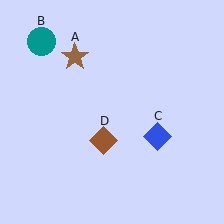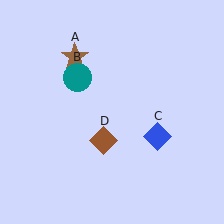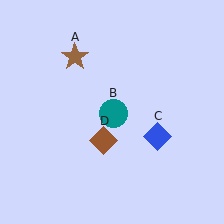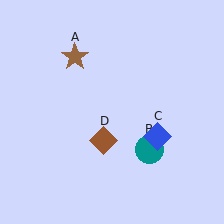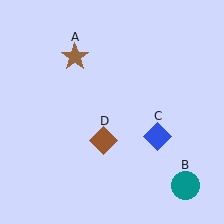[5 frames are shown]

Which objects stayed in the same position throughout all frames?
Brown star (object A) and blue diamond (object C) and brown diamond (object D) remained stationary.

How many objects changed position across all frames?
1 object changed position: teal circle (object B).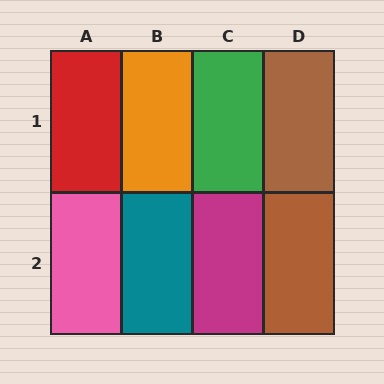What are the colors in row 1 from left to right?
Red, orange, green, brown.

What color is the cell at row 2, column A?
Pink.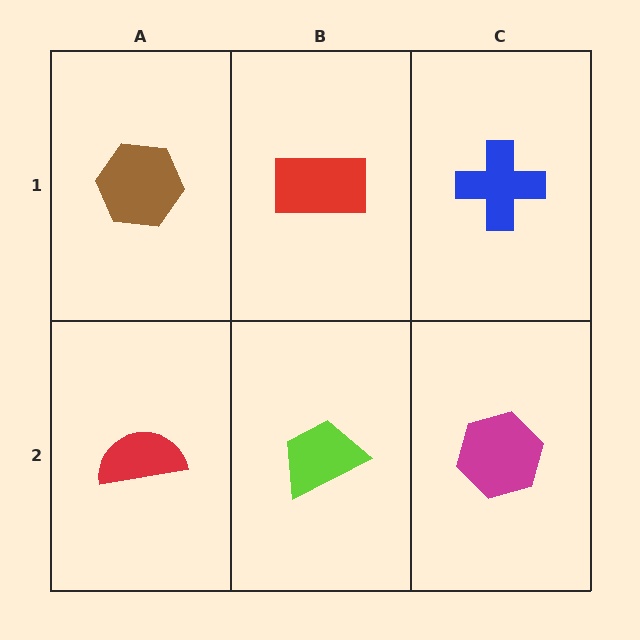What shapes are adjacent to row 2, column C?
A blue cross (row 1, column C), a lime trapezoid (row 2, column B).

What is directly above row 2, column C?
A blue cross.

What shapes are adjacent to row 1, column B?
A lime trapezoid (row 2, column B), a brown hexagon (row 1, column A), a blue cross (row 1, column C).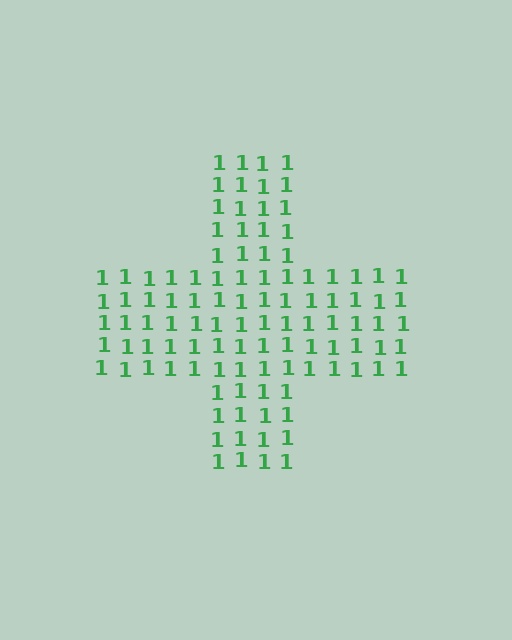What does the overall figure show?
The overall figure shows a cross.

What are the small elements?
The small elements are digit 1's.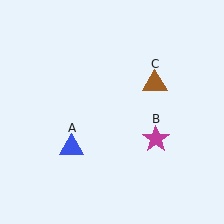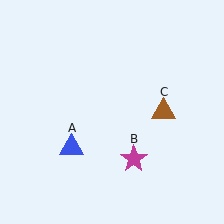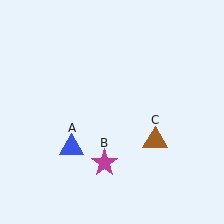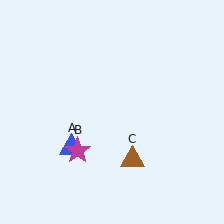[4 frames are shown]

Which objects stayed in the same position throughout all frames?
Blue triangle (object A) remained stationary.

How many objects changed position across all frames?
2 objects changed position: magenta star (object B), brown triangle (object C).